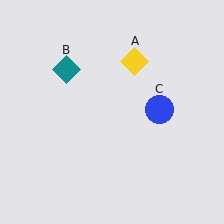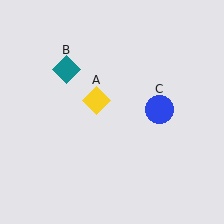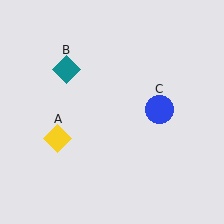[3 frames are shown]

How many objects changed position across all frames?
1 object changed position: yellow diamond (object A).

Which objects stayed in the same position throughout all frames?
Teal diamond (object B) and blue circle (object C) remained stationary.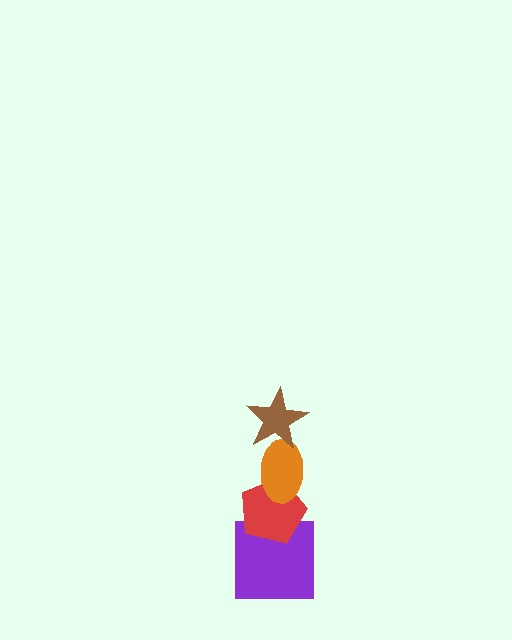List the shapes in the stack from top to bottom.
From top to bottom: the brown star, the orange ellipse, the red pentagon, the purple square.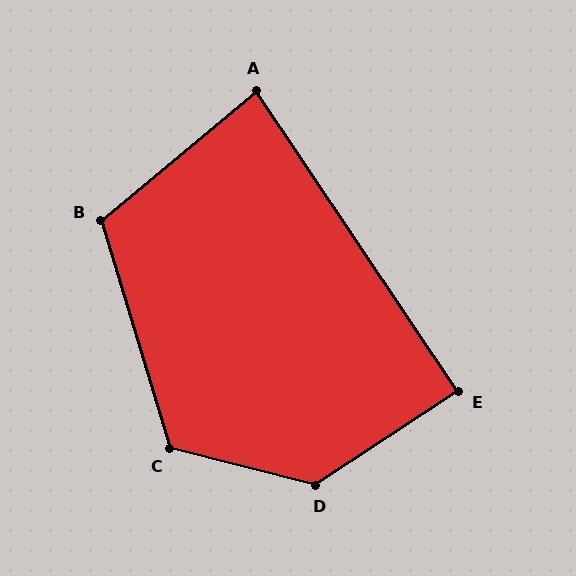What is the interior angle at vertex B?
Approximately 113 degrees (obtuse).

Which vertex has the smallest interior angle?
A, at approximately 84 degrees.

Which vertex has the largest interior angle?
D, at approximately 132 degrees.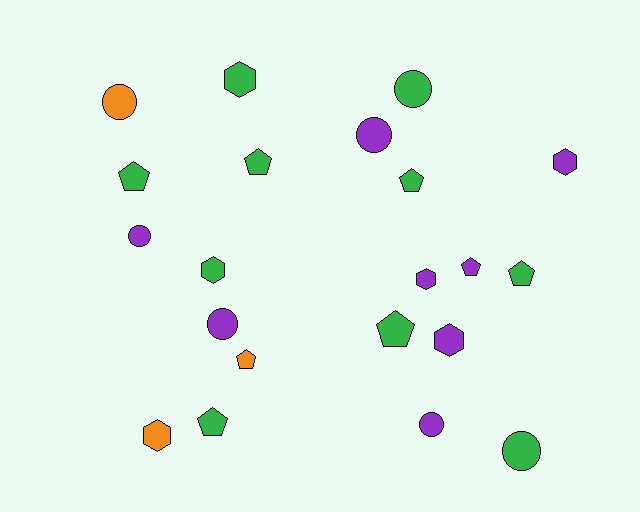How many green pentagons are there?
There are 6 green pentagons.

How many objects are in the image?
There are 21 objects.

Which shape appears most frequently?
Pentagon, with 8 objects.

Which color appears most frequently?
Green, with 10 objects.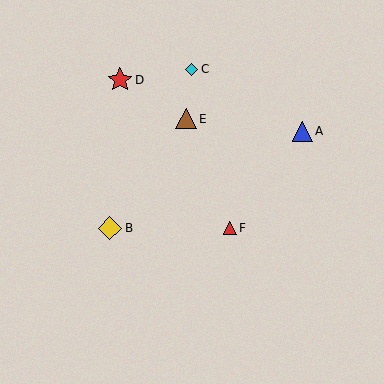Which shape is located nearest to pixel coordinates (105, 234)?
The yellow diamond (labeled B) at (110, 228) is nearest to that location.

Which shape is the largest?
The red star (labeled D) is the largest.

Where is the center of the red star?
The center of the red star is at (120, 80).